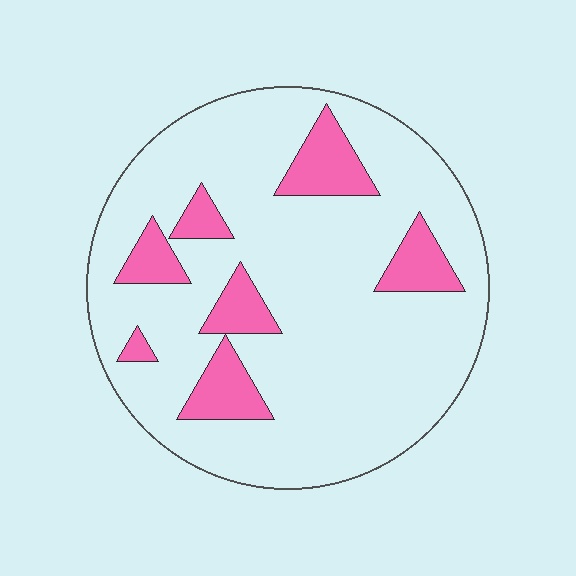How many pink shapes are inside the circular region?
7.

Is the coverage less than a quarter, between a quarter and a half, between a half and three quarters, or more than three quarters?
Less than a quarter.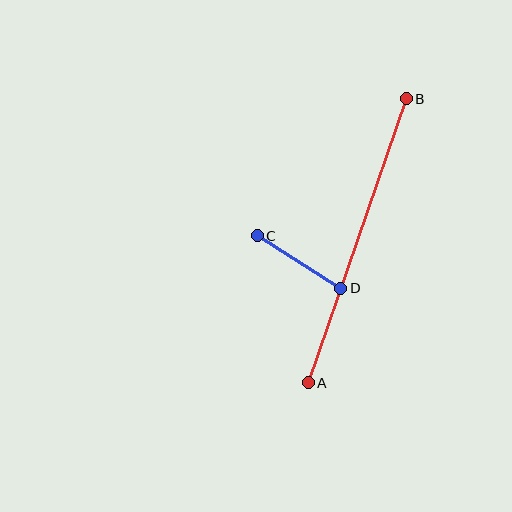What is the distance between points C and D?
The distance is approximately 99 pixels.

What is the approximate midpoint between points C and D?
The midpoint is at approximately (299, 262) pixels.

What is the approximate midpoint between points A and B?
The midpoint is at approximately (357, 241) pixels.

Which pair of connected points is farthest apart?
Points A and B are farthest apart.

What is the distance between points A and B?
The distance is approximately 301 pixels.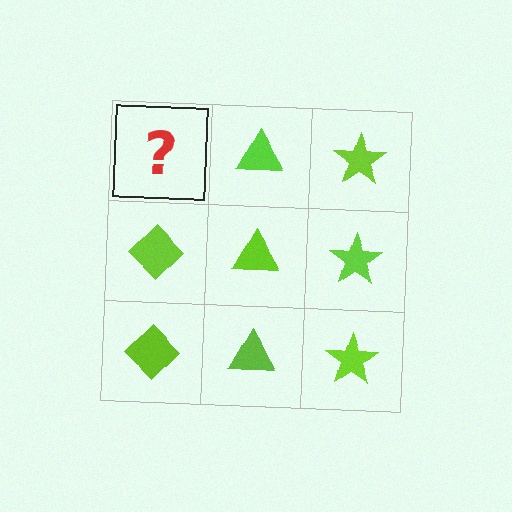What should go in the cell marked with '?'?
The missing cell should contain a lime diamond.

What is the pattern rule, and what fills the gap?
The rule is that each column has a consistent shape. The gap should be filled with a lime diamond.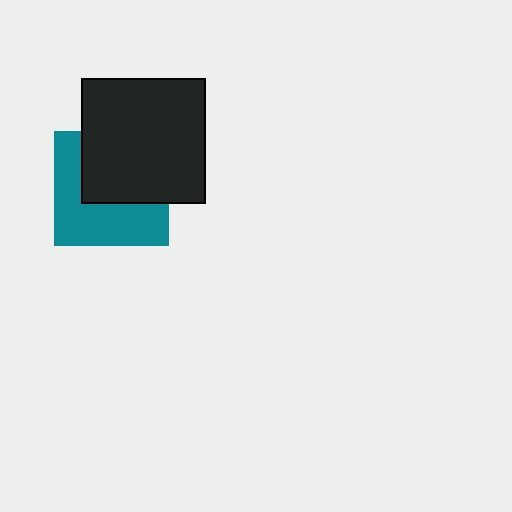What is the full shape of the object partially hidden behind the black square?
The partially hidden object is a teal square.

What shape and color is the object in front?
The object in front is a black square.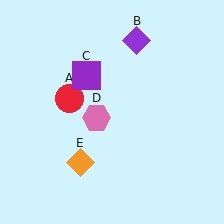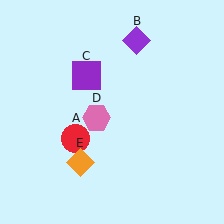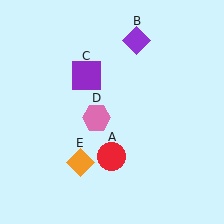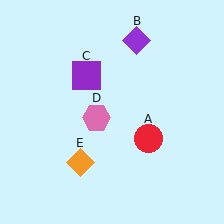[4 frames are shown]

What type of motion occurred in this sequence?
The red circle (object A) rotated counterclockwise around the center of the scene.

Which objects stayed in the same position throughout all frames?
Purple diamond (object B) and purple square (object C) and pink hexagon (object D) and orange diamond (object E) remained stationary.